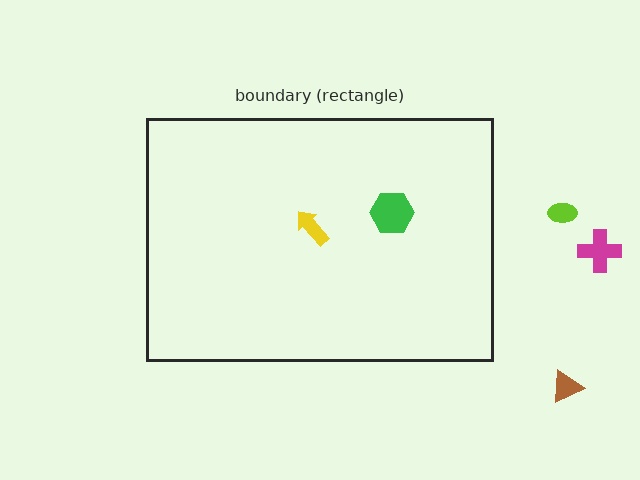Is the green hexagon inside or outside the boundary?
Inside.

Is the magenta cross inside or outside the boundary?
Outside.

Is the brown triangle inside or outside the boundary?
Outside.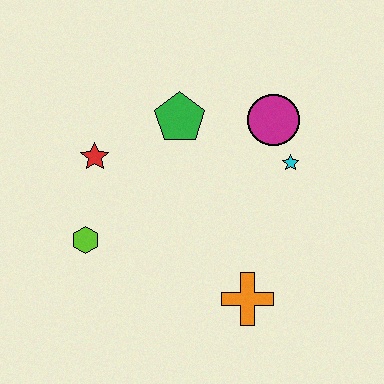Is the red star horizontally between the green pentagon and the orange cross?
No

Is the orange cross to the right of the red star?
Yes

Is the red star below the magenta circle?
Yes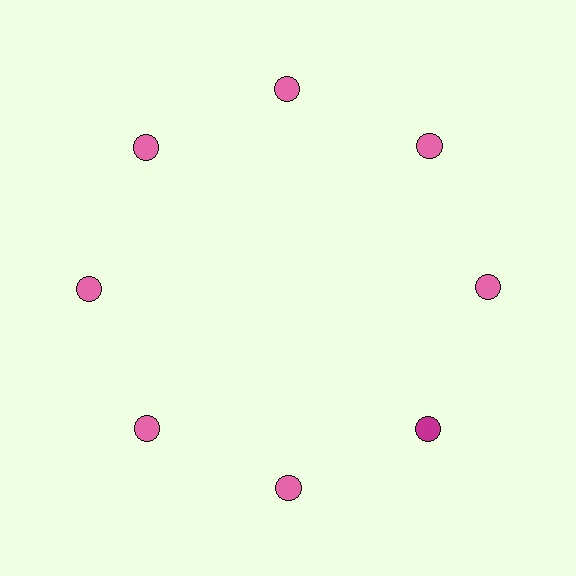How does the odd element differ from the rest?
It has a different color: magenta instead of pink.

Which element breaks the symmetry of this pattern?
The magenta circle at roughly the 4 o'clock position breaks the symmetry. All other shapes are pink circles.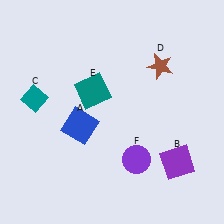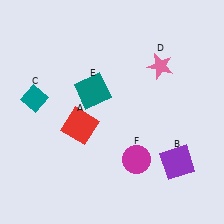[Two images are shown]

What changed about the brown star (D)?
In Image 1, D is brown. In Image 2, it changed to pink.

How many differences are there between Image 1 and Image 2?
There are 3 differences between the two images.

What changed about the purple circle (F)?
In Image 1, F is purple. In Image 2, it changed to magenta.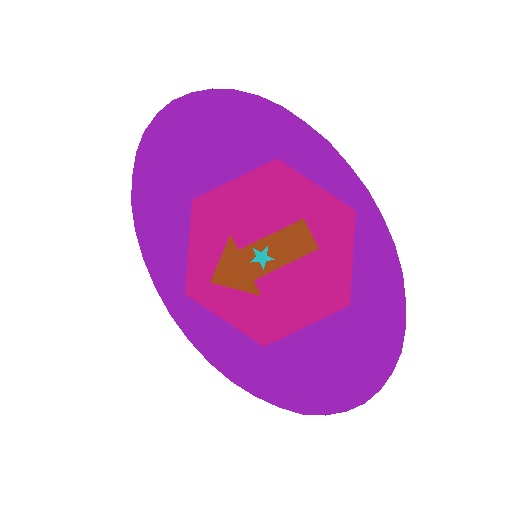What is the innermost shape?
The cyan star.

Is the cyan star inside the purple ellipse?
Yes.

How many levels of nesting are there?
4.